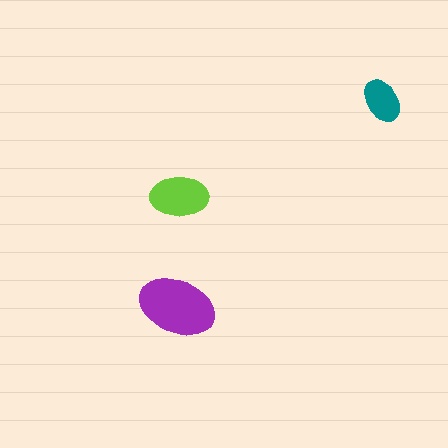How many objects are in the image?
There are 3 objects in the image.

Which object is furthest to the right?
The teal ellipse is rightmost.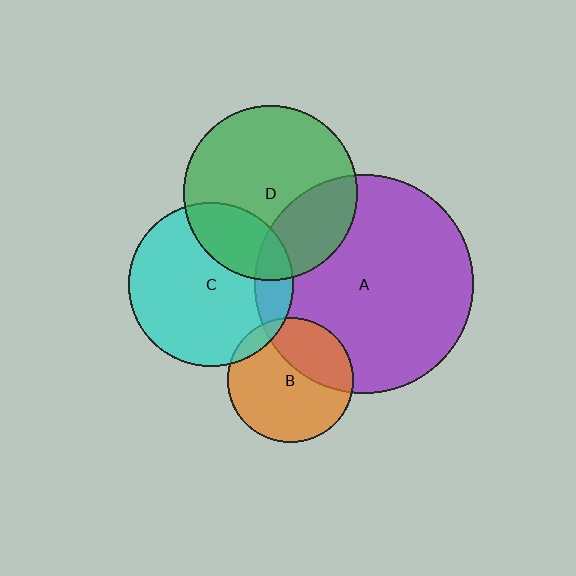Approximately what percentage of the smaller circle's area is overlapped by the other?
Approximately 35%.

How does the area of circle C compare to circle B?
Approximately 1.7 times.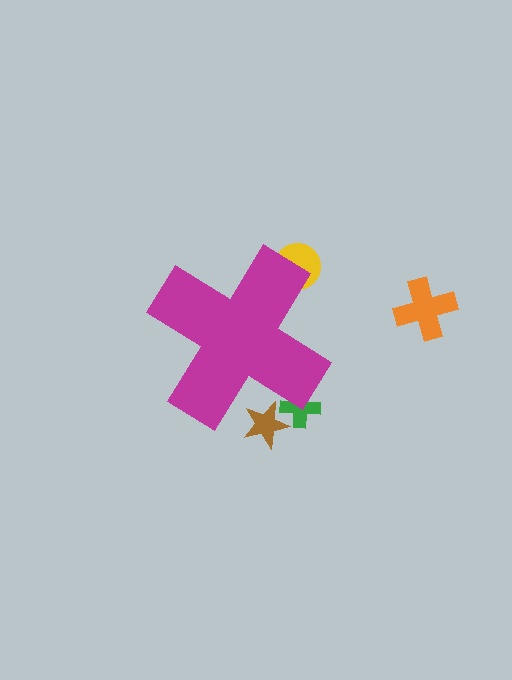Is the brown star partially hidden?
Yes, the brown star is partially hidden behind the magenta cross.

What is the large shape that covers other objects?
A magenta cross.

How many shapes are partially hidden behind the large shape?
3 shapes are partially hidden.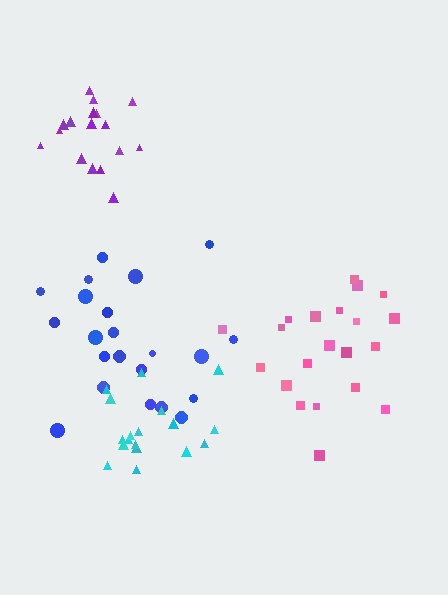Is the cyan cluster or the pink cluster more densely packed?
Cyan.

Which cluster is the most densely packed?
Purple.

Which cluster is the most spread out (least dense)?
Blue.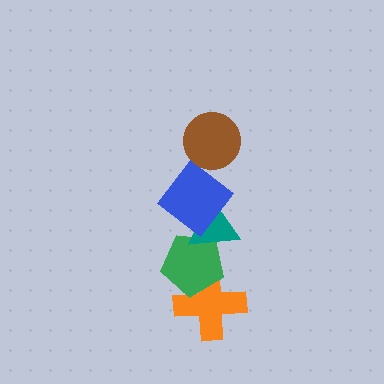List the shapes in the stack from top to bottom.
From top to bottom: the brown circle, the blue diamond, the teal triangle, the green pentagon, the orange cross.